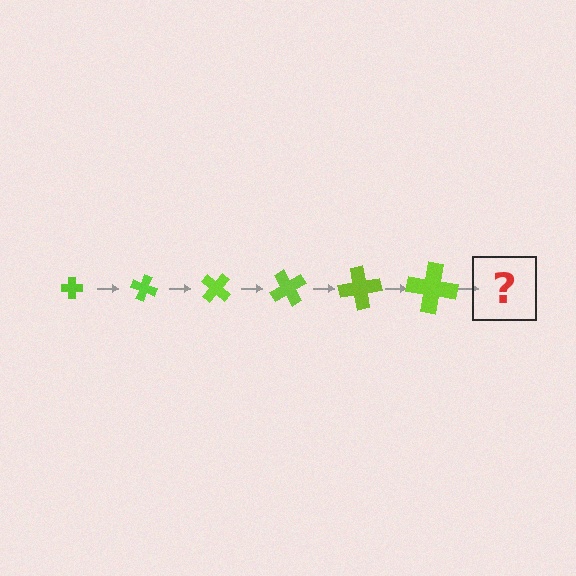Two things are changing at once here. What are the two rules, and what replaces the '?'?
The two rules are that the cross grows larger each step and it rotates 20 degrees each step. The '?' should be a cross, larger than the previous one and rotated 120 degrees from the start.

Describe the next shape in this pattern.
It should be a cross, larger than the previous one and rotated 120 degrees from the start.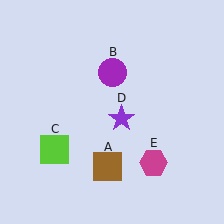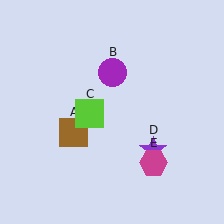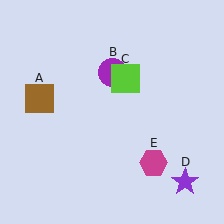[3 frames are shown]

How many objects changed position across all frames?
3 objects changed position: brown square (object A), lime square (object C), purple star (object D).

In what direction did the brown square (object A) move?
The brown square (object A) moved up and to the left.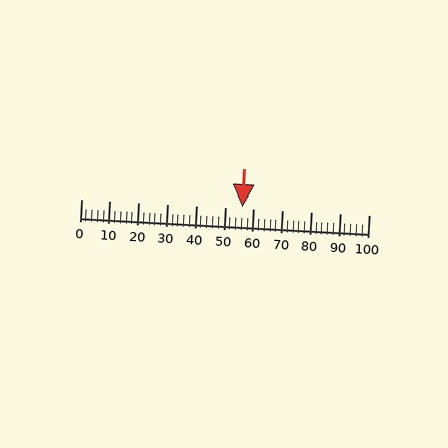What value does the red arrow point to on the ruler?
The red arrow points to approximately 56.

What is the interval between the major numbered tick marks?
The major tick marks are spaced 10 units apart.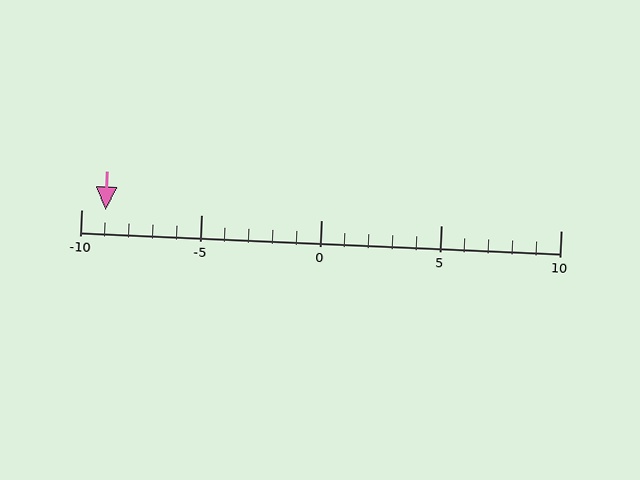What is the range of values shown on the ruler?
The ruler shows values from -10 to 10.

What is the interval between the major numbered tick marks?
The major tick marks are spaced 5 units apart.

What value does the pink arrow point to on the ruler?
The pink arrow points to approximately -9.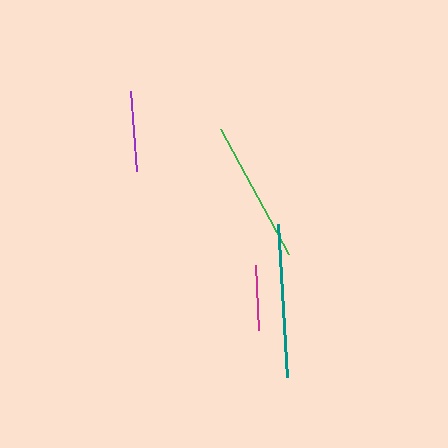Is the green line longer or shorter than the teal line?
The teal line is longer than the green line.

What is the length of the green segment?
The green segment is approximately 142 pixels long.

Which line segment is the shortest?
The magenta line is the shortest at approximately 64 pixels.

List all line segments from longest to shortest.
From longest to shortest: teal, green, purple, magenta.